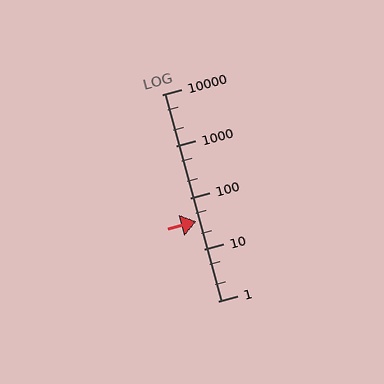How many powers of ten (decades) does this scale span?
The scale spans 4 decades, from 1 to 10000.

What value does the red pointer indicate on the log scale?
The pointer indicates approximately 35.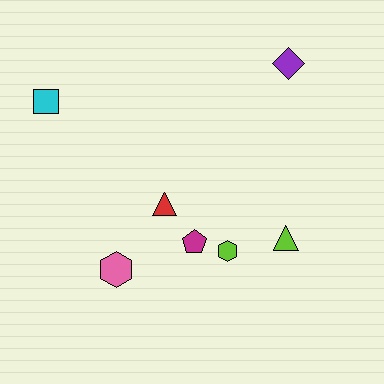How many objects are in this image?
There are 7 objects.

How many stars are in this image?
There are no stars.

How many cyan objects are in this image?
There is 1 cyan object.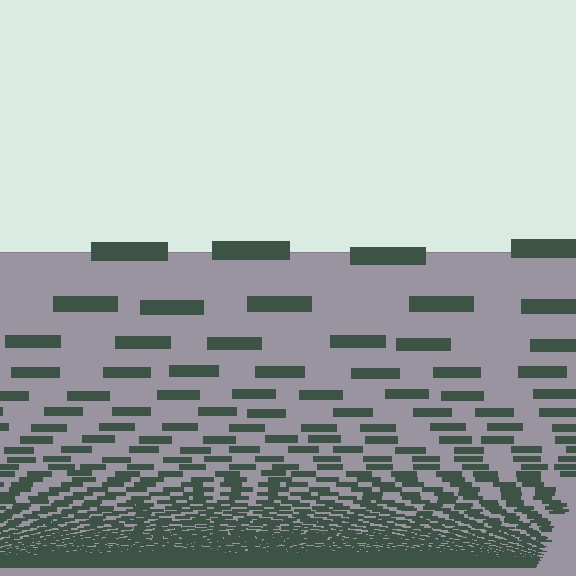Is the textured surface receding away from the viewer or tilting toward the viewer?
The surface appears to tilt toward the viewer. Texture elements get larger and sparser toward the top.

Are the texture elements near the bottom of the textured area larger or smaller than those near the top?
Smaller. The gradient is inverted — elements near the bottom are smaller and denser.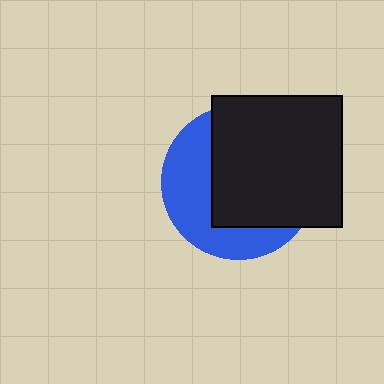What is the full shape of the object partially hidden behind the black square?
The partially hidden object is a blue circle.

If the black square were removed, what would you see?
You would see the complete blue circle.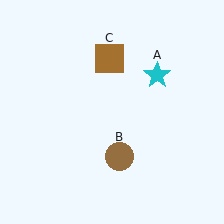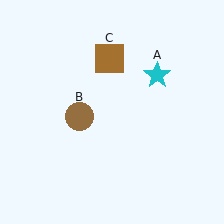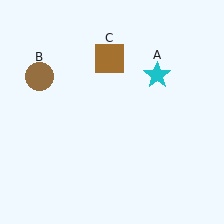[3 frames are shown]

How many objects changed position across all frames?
1 object changed position: brown circle (object B).